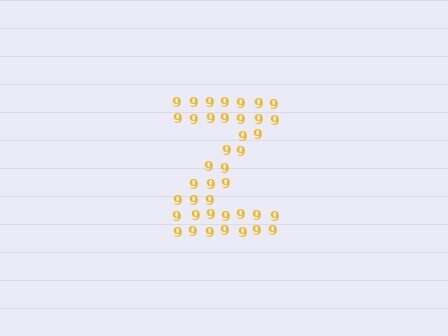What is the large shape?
The large shape is the letter Z.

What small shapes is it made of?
It is made of small digit 9's.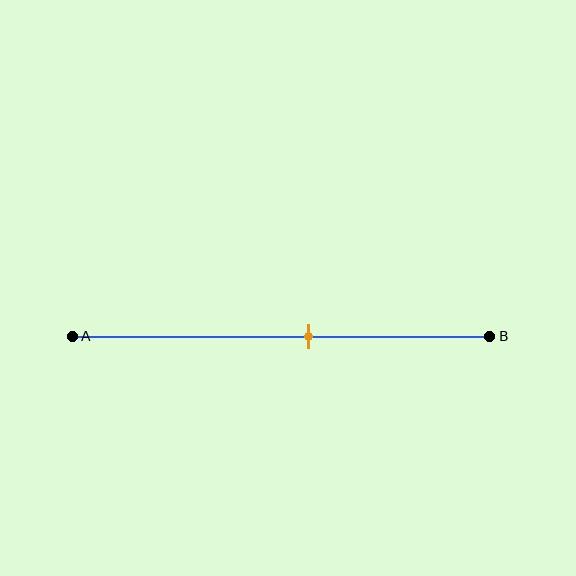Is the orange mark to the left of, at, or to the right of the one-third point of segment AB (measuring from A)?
The orange mark is to the right of the one-third point of segment AB.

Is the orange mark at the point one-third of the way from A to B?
No, the mark is at about 55% from A, not at the 33% one-third point.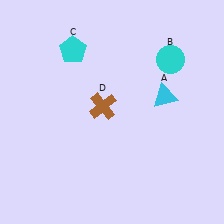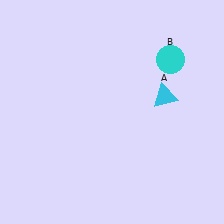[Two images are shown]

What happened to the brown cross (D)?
The brown cross (D) was removed in Image 2. It was in the top-left area of Image 1.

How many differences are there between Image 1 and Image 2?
There are 2 differences between the two images.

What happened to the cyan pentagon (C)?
The cyan pentagon (C) was removed in Image 2. It was in the top-left area of Image 1.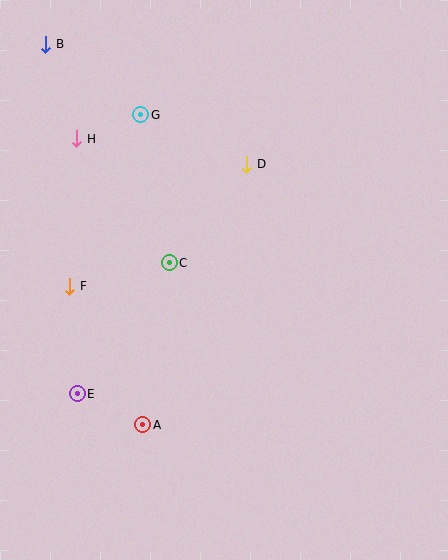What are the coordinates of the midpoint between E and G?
The midpoint between E and G is at (109, 254).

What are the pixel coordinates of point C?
Point C is at (169, 263).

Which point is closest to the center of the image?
Point C at (169, 263) is closest to the center.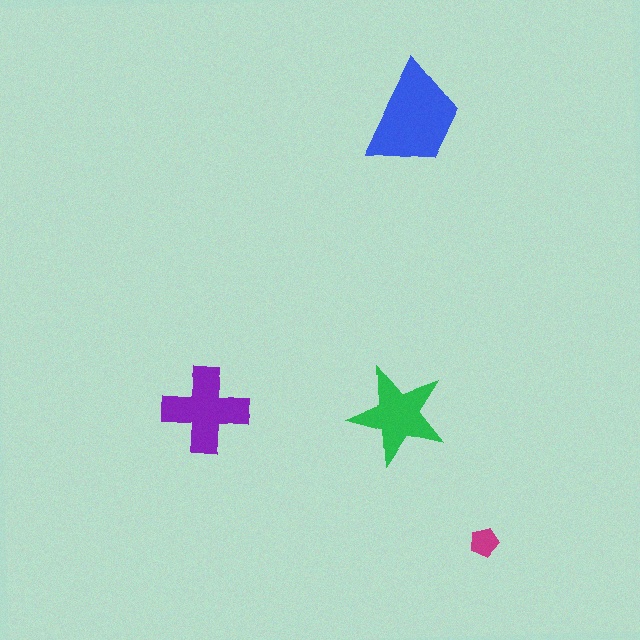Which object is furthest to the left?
The purple cross is leftmost.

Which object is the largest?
The blue trapezoid.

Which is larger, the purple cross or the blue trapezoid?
The blue trapezoid.